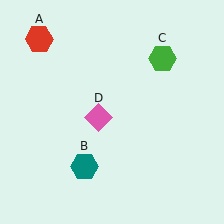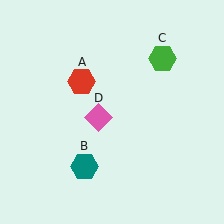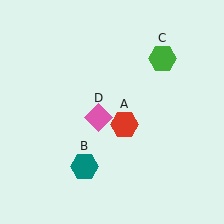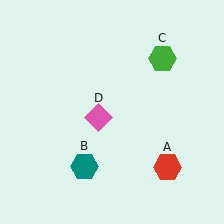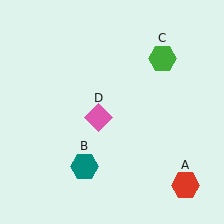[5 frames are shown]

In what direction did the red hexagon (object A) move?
The red hexagon (object A) moved down and to the right.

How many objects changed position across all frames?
1 object changed position: red hexagon (object A).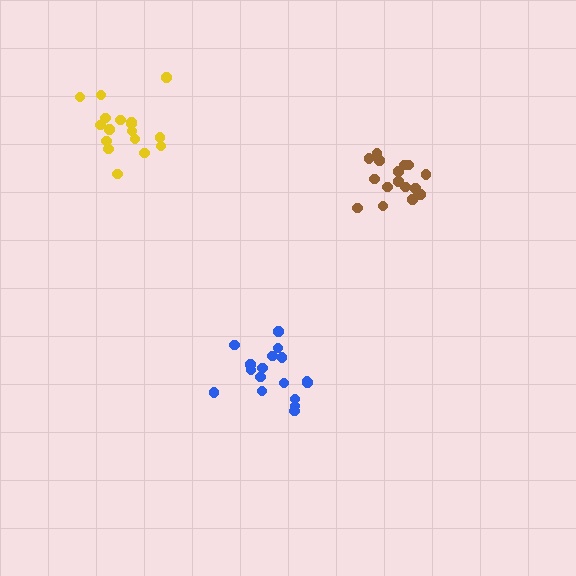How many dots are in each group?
Group 1: 17 dots, Group 2: 16 dots, Group 3: 17 dots (50 total).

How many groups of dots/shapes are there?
There are 3 groups.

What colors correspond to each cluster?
The clusters are colored: blue, brown, yellow.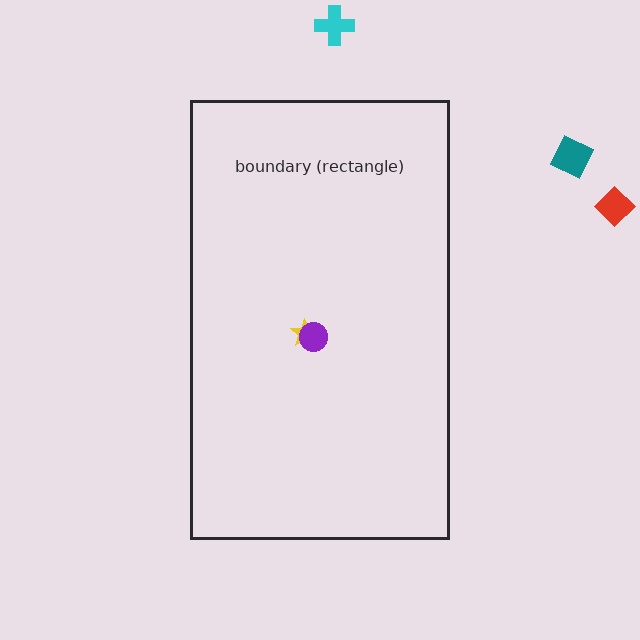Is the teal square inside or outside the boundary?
Outside.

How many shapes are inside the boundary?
2 inside, 3 outside.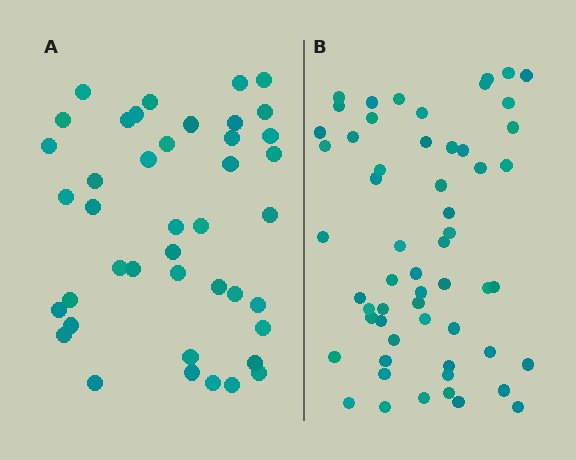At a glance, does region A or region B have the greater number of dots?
Region B (the right region) has more dots.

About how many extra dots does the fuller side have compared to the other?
Region B has approximately 15 more dots than region A.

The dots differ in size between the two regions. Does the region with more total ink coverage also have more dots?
No. Region A has more total ink coverage because its dots are larger, but region B actually contains more individual dots. Total area can be misleading — the number of items is what matters here.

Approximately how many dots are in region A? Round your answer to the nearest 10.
About 40 dots. (The exact count is 42, which rounds to 40.)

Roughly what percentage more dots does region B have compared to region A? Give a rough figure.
About 35% more.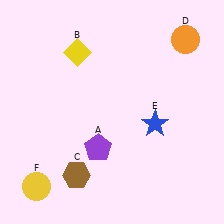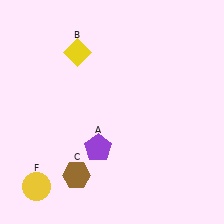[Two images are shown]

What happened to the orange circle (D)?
The orange circle (D) was removed in Image 2. It was in the top-right area of Image 1.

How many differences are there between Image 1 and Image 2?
There are 2 differences between the two images.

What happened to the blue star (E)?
The blue star (E) was removed in Image 2. It was in the bottom-right area of Image 1.